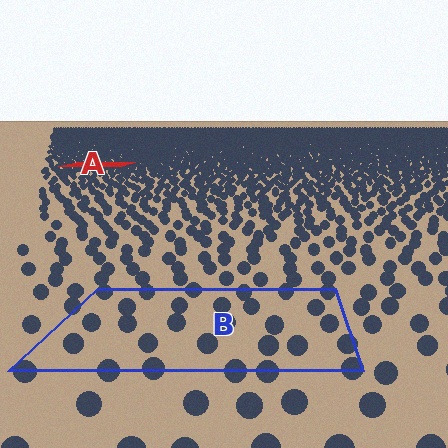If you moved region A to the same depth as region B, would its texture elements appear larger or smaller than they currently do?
They would appear larger. At a closer depth, the same texture elements are projected at a bigger on-screen size.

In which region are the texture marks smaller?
The texture marks are smaller in region A, because it is farther away.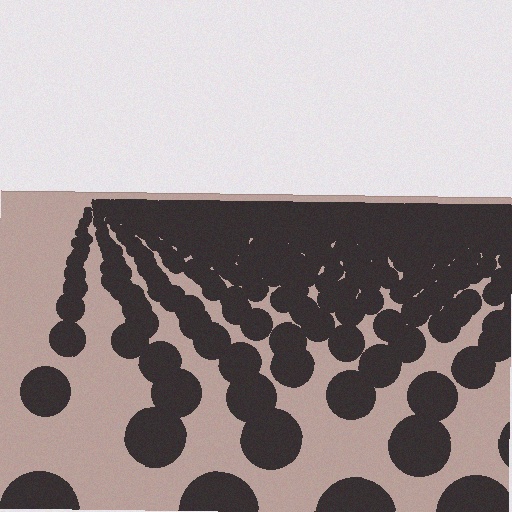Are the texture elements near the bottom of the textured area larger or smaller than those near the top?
Larger. Near the bottom, elements are closer to the viewer and appear at a bigger on-screen size.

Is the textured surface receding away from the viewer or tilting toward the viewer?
The surface is receding away from the viewer. Texture elements get smaller and denser toward the top.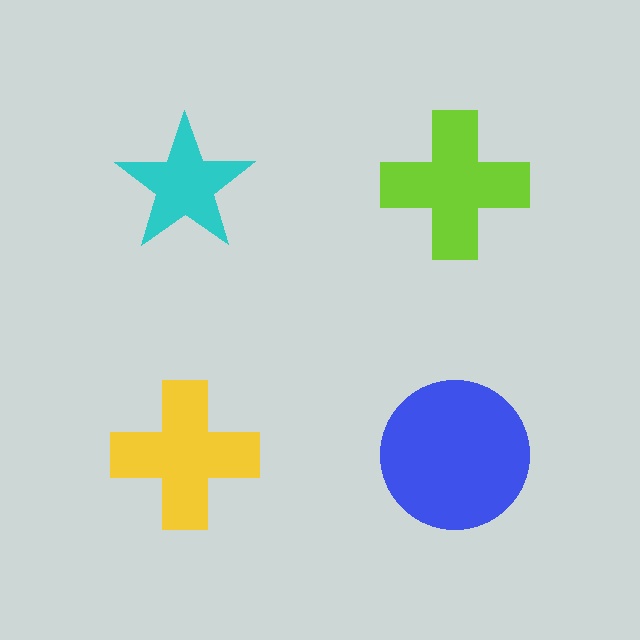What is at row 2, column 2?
A blue circle.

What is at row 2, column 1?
A yellow cross.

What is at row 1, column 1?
A cyan star.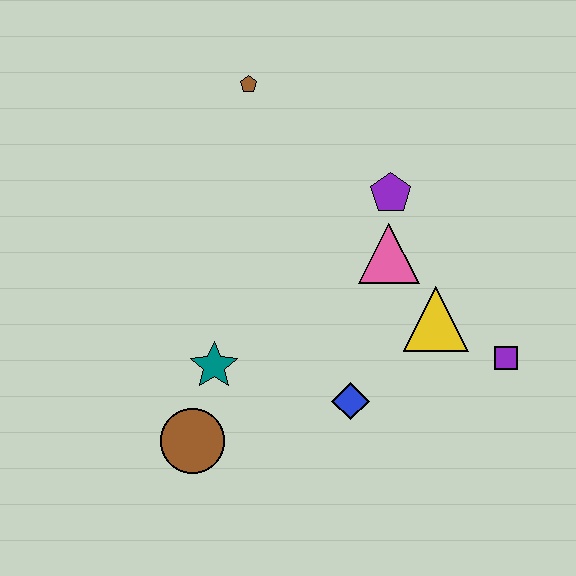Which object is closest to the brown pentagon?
The purple pentagon is closest to the brown pentagon.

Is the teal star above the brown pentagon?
No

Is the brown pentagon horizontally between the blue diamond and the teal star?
Yes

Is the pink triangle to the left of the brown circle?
No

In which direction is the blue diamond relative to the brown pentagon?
The blue diamond is below the brown pentagon.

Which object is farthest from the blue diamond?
The brown pentagon is farthest from the blue diamond.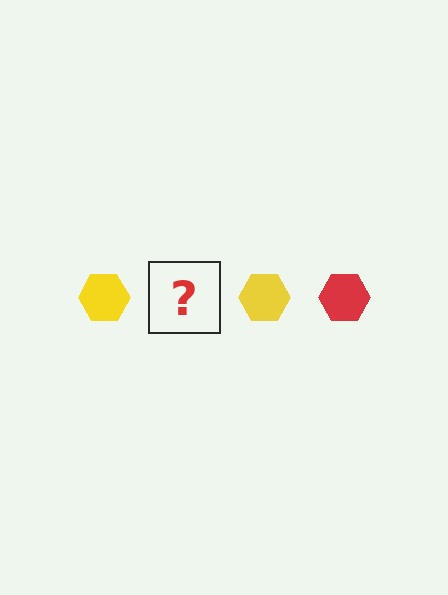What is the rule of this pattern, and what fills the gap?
The rule is that the pattern cycles through yellow, red hexagons. The gap should be filled with a red hexagon.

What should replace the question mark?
The question mark should be replaced with a red hexagon.